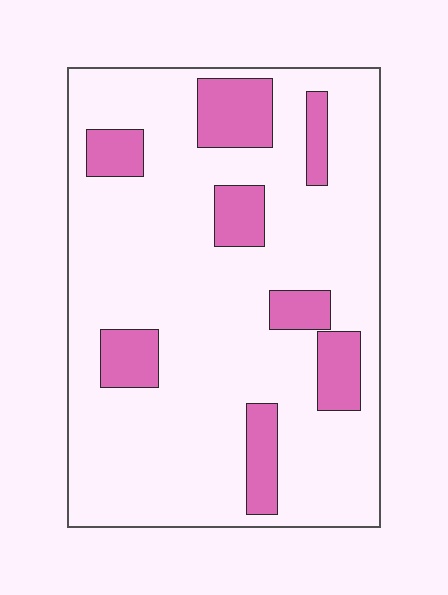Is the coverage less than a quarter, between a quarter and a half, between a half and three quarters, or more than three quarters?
Less than a quarter.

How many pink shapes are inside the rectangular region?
8.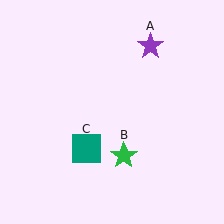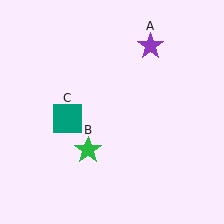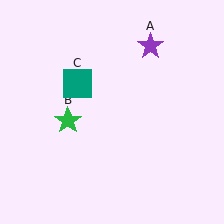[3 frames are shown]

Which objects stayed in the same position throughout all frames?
Purple star (object A) remained stationary.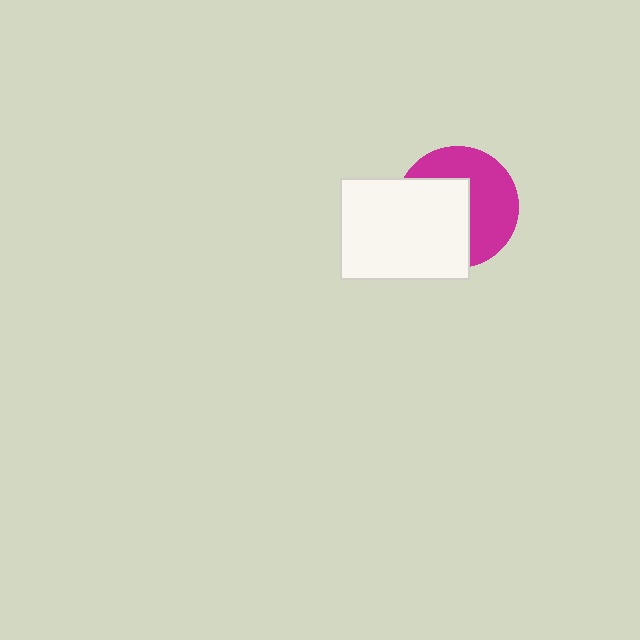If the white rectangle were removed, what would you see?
You would see the complete magenta circle.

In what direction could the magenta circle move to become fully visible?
The magenta circle could move right. That would shift it out from behind the white rectangle entirely.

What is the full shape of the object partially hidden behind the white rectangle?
The partially hidden object is a magenta circle.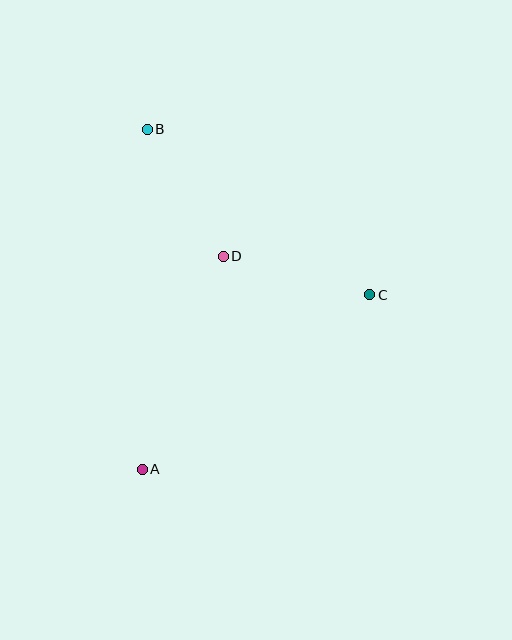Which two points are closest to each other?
Points B and D are closest to each other.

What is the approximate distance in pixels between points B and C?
The distance between B and C is approximately 277 pixels.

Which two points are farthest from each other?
Points A and B are farthest from each other.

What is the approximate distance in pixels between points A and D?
The distance between A and D is approximately 228 pixels.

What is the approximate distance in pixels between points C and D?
The distance between C and D is approximately 152 pixels.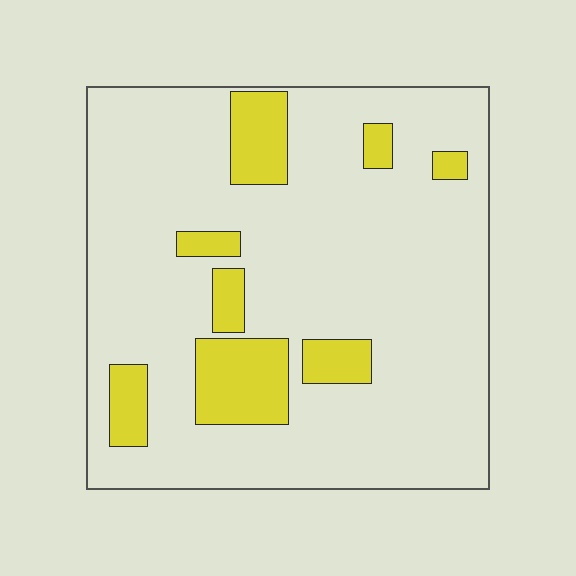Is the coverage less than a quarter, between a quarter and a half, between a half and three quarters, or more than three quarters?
Less than a quarter.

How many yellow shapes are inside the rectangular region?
8.